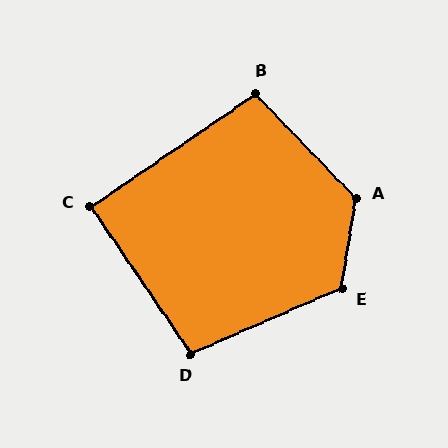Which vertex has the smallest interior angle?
C, at approximately 90 degrees.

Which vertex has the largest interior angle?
A, at approximately 127 degrees.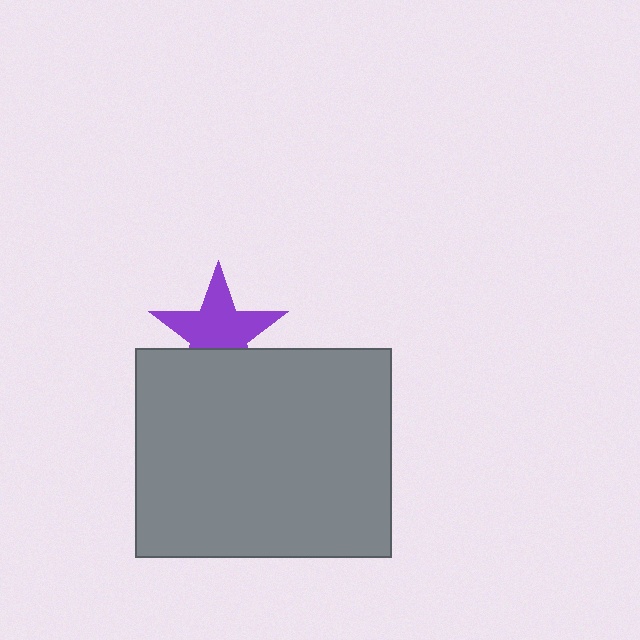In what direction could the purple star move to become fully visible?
The purple star could move up. That would shift it out from behind the gray rectangle entirely.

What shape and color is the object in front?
The object in front is a gray rectangle.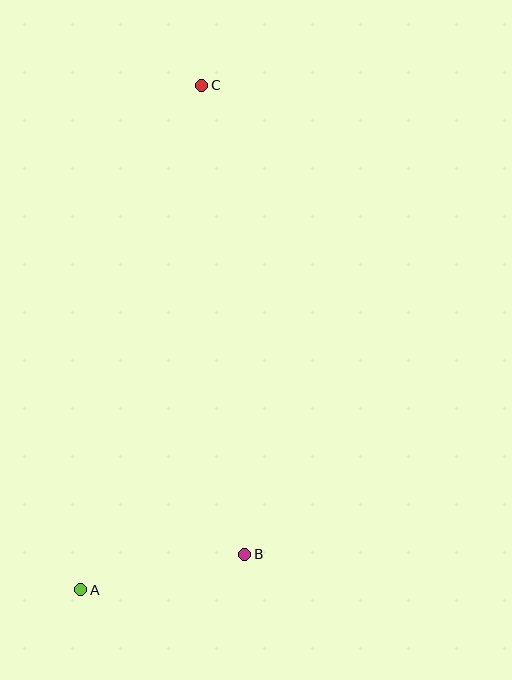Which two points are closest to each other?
Points A and B are closest to each other.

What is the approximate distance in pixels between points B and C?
The distance between B and C is approximately 471 pixels.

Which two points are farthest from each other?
Points A and C are farthest from each other.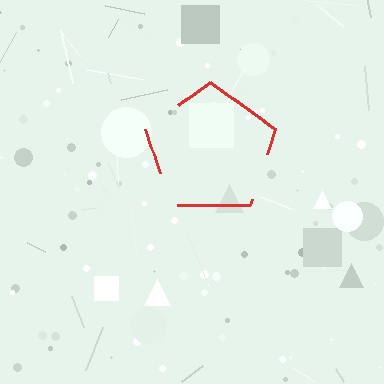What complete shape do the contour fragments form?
The contour fragments form a pentagon.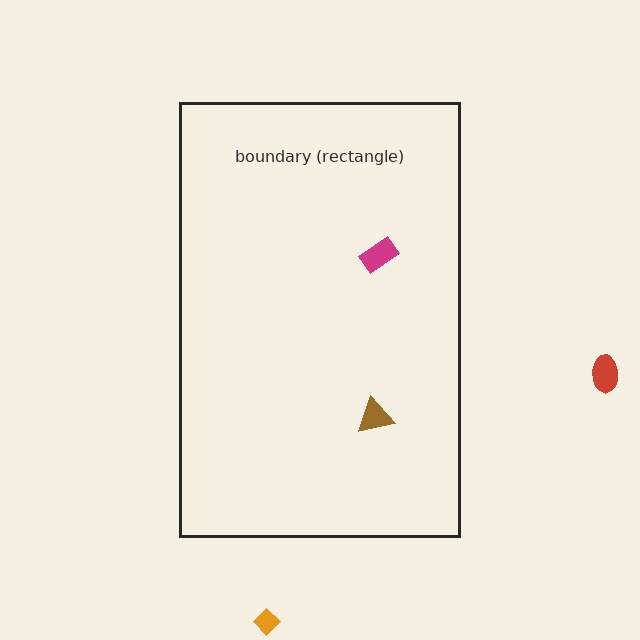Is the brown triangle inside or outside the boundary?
Inside.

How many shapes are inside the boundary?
2 inside, 2 outside.